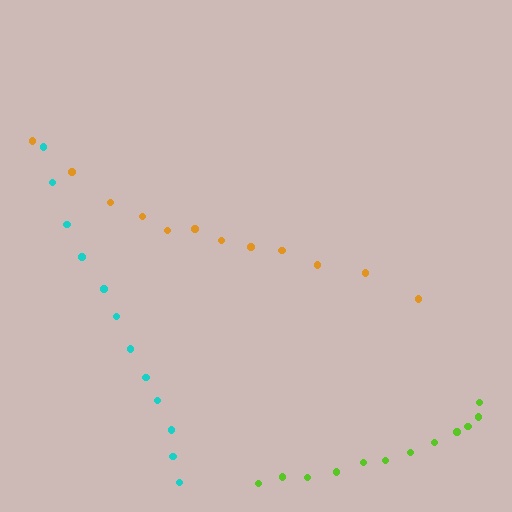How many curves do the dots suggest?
There are 3 distinct paths.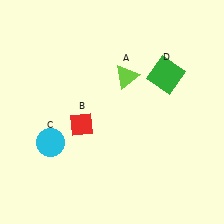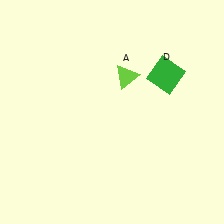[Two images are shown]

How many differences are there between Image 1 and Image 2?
There are 2 differences between the two images.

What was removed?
The cyan circle (C), the red diamond (B) were removed in Image 2.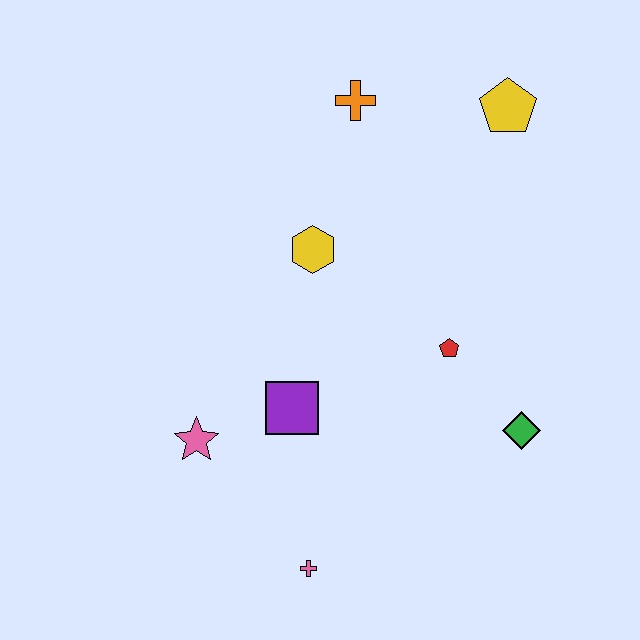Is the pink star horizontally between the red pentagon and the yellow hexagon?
No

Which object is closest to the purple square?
The pink star is closest to the purple square.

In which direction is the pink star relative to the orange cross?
The pink star is below the orange cross.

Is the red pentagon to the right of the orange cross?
Yes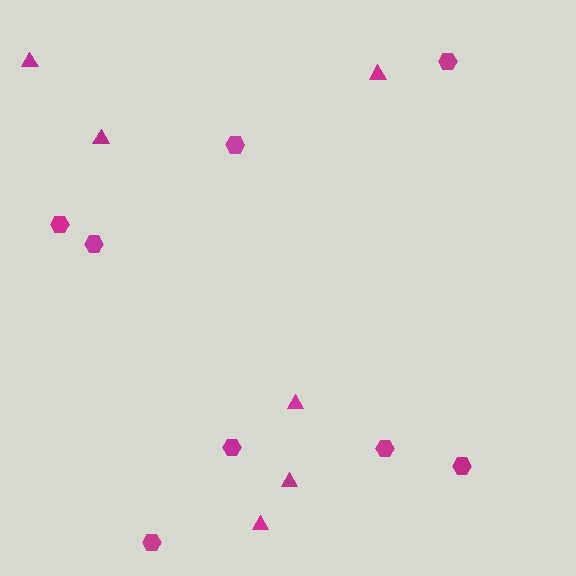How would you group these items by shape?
There are 2 groups: one group of triangles (6) and one group of hexagons (8).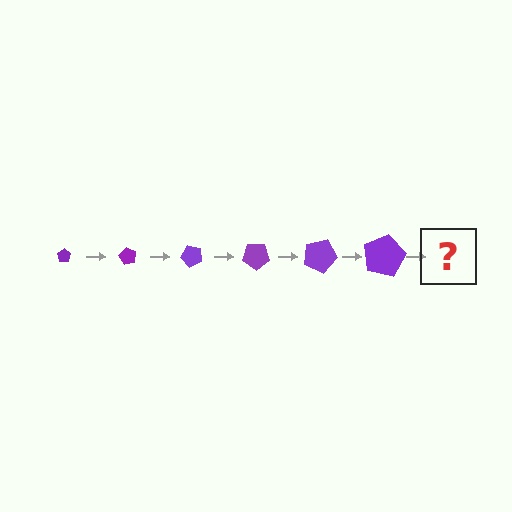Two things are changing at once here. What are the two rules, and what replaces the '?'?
The two rules are that the pentagon grows larger each step and it rotates 60 degrees each step. The '?' should be a pentagon, larger than the previous one and rotated 360 degrees from the start.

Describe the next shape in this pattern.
It should be a pentagon, larger than the previous one and rotated 360 degrees from the start.